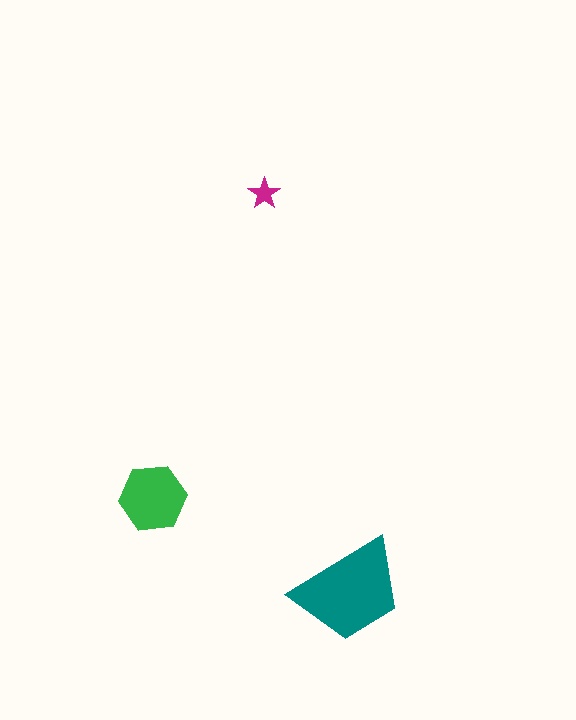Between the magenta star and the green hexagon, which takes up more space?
The green hexagon.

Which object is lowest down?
The teal trapezoid is bottommost.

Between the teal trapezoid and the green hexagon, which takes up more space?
The teal trapezoid.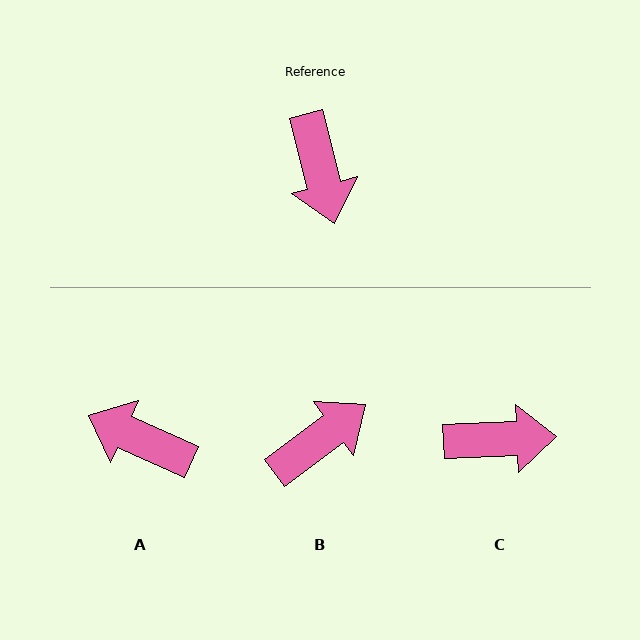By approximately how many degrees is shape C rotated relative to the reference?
Approximately 78 degrees counter-clockwise.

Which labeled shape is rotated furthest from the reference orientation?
A, about 129 degrees away.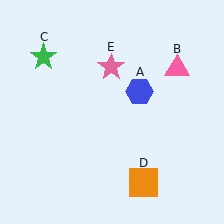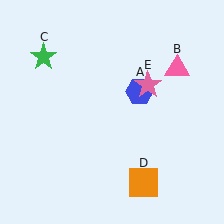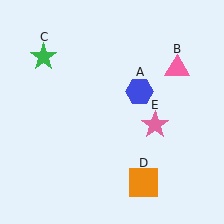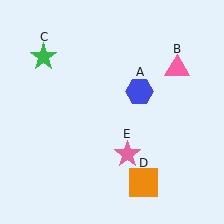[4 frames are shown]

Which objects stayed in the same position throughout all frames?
Blue hexagon (object A) and pink triangle (object B) and green star (object C) and orange square (object D) remained stationary.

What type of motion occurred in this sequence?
The pink star (object E) rotated clockwise around the center of the scene.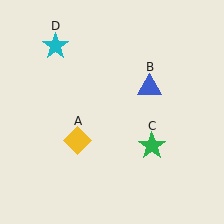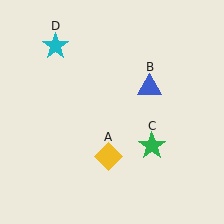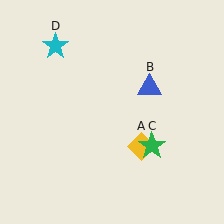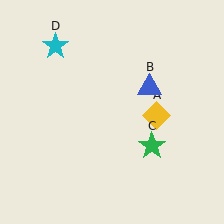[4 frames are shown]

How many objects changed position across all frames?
1 object changed position: yellow diamond (object A).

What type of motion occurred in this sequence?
The yellow diamond (object A) rotated counterclockwise around the center of the scene.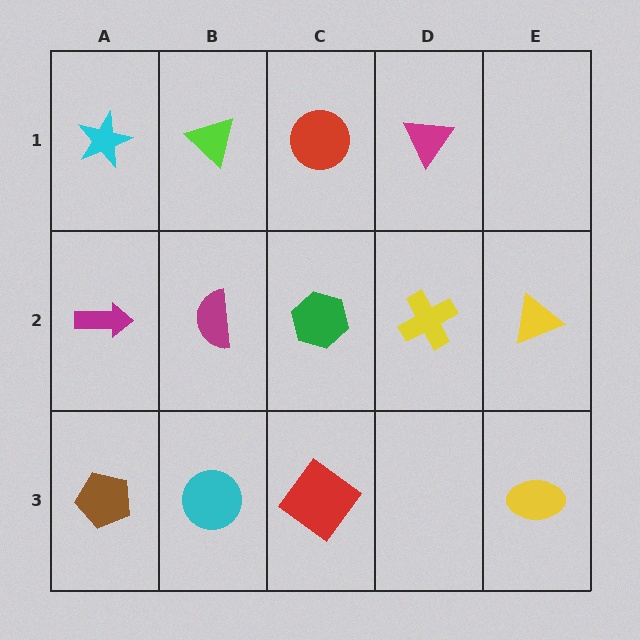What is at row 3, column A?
A brown pentagon.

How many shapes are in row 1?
4 shapes.